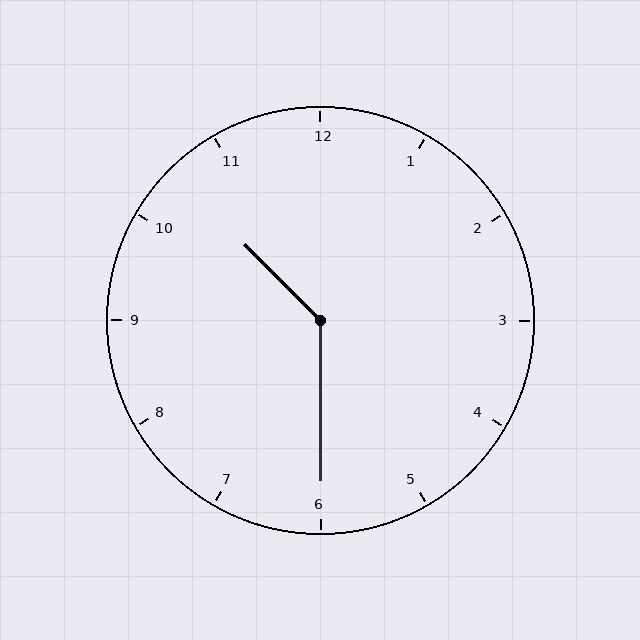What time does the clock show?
10:30.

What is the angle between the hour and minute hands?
Approximately 135 degrees.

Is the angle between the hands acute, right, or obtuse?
It is obtuse.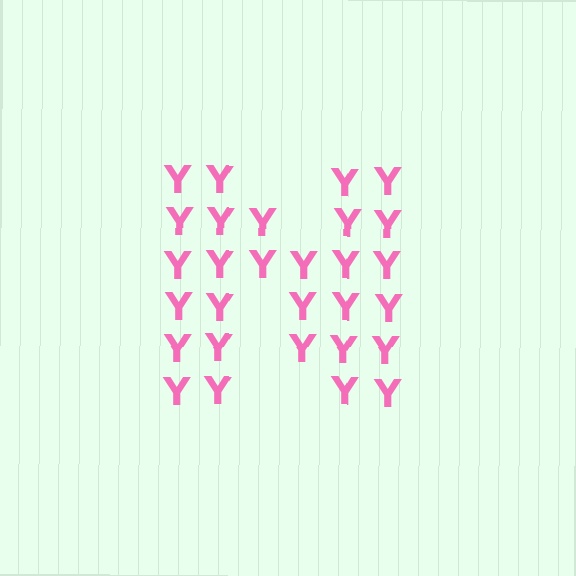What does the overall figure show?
The overall figure shows the letter N.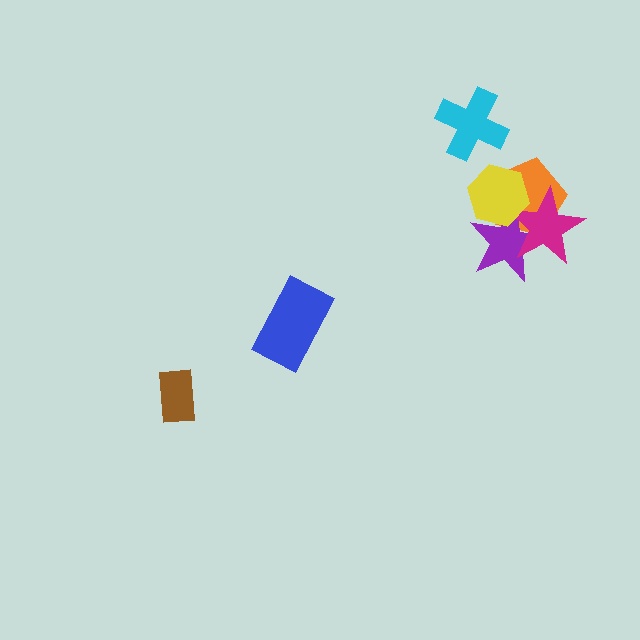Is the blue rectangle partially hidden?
No, no other shape covers it.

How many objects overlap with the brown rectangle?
0 objects overlap with the brown rectangle.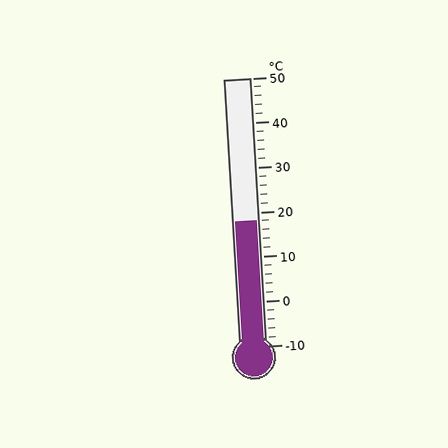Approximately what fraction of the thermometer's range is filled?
The thermometer is filled to approximately 45% of its range.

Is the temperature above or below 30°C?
The temperature is below 30°C.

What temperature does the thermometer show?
The thermometer shows approximately 18°C.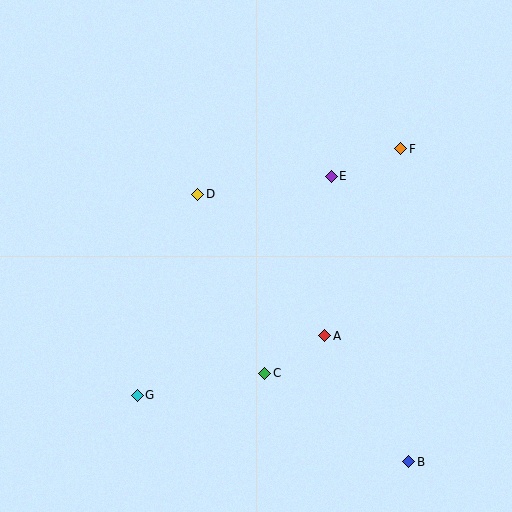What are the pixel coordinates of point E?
Point E is at (331, 176).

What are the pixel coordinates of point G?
Point G is at (137, 395).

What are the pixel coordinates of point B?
Point B is at (409, 462).